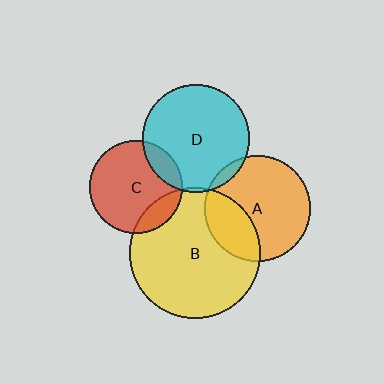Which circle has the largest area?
Circle B (yellow).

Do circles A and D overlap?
Yes.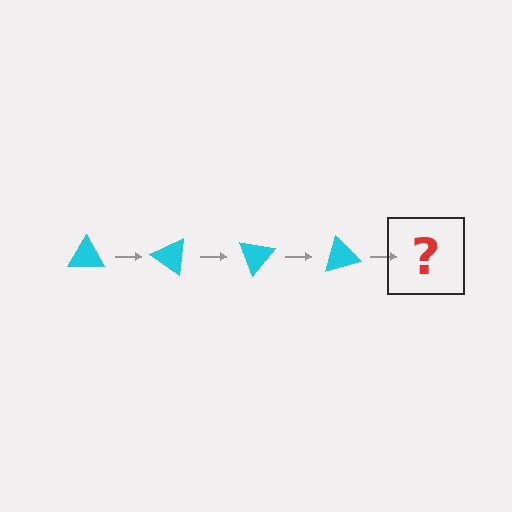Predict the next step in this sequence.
The next step is a cyan triangle rotated 140 degrees.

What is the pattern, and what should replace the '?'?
The pattern is that the triangle rotates 35 degrees each step. The '?' should be a cyan triangle rotated 140 degrees.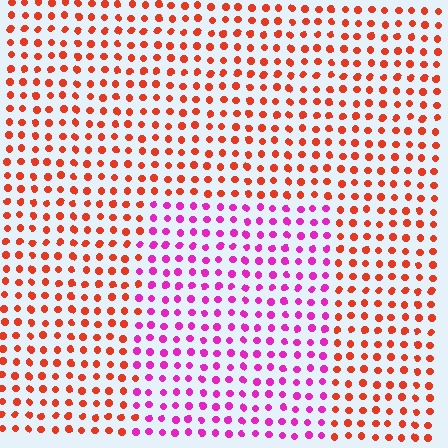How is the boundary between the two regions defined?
The boundary is defined purely by a slight shift in hue (about 56 degrees). Spacing, size, and orientation are identical on both sides.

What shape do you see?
I see a rectangle.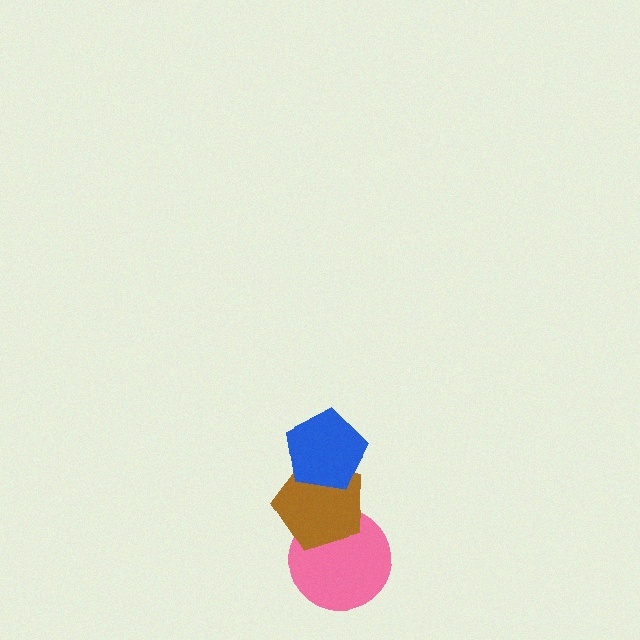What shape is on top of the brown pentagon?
The blue pentagon is on top of the brown pentagon.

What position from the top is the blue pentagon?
The blue pentagon is 1st from the top.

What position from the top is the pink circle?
The pink circle is 3rd from the top.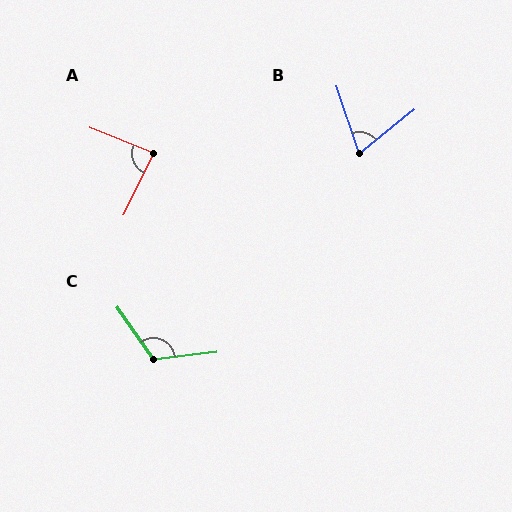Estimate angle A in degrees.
Approximately 86 degrees.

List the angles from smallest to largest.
B (69°), A (86°), C (118°).